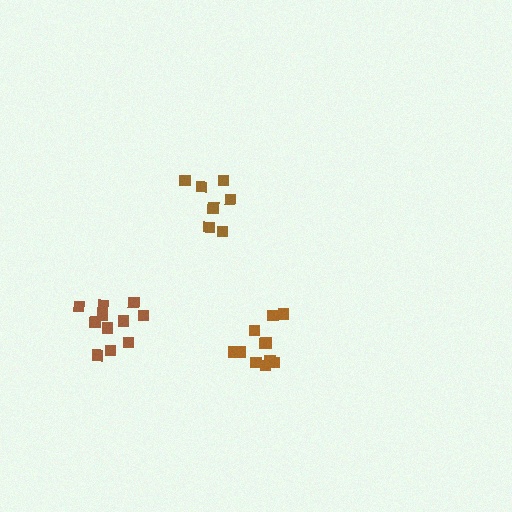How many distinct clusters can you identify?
There are 3 distinct clusters.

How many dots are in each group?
Group 1: 7 dots, Group 2: 11 dots, Group 3: 12 dots (30 total).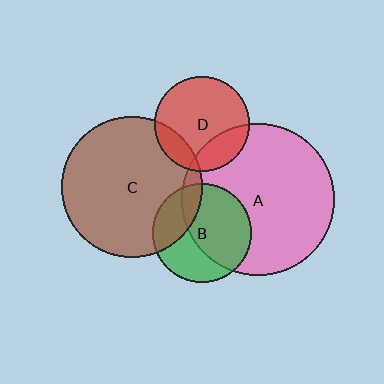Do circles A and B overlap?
Yes.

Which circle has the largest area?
Circle A (pink).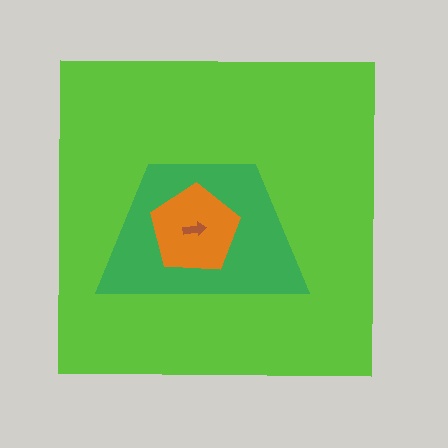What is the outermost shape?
The lime square.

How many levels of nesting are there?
4.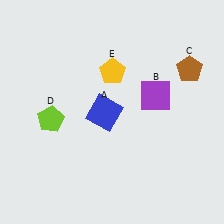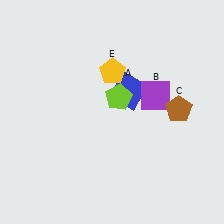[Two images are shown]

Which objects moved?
The objects that moved are: the blue square (A), the brown pentagon (C), the lime pentagon (D).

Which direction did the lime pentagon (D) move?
The lime pentagon (D) moved right.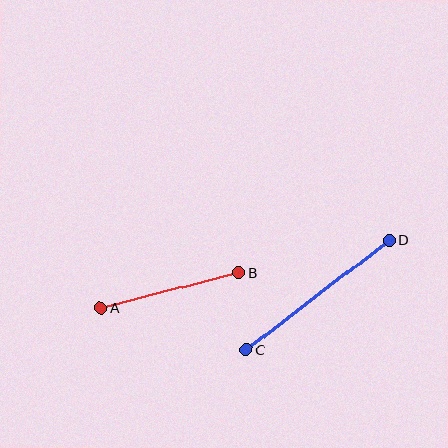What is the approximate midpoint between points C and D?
The midpoint is at approximately (318, 295) pixels.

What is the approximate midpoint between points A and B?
The midpoint is at approximately (170, 290) pixels.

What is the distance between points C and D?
The distance is approximately 180 pixels.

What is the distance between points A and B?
The distance is approximately 143 pixels.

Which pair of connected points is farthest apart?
Points C and D are farthest apart.